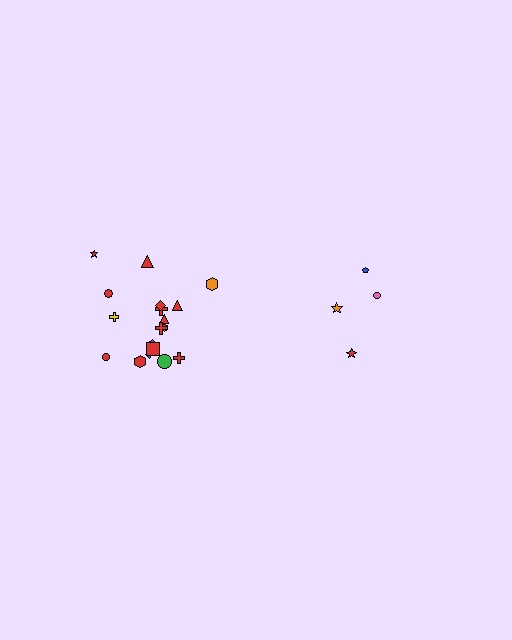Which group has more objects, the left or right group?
The left group.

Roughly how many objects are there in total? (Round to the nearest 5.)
Roughly 20 objects in total.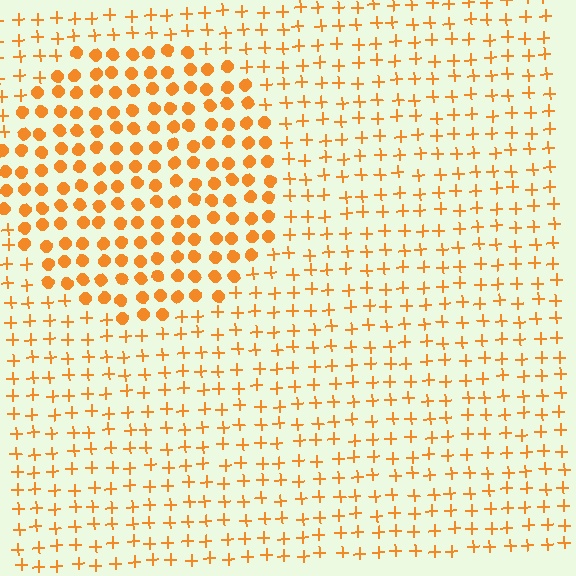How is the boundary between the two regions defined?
The boundary is defined by a change in element shape: circles inside vs. plus signs outside. All elements share the same color and spacing.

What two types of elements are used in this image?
The image uses circles inside the circle region and plus signs outside it.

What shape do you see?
I see a circle.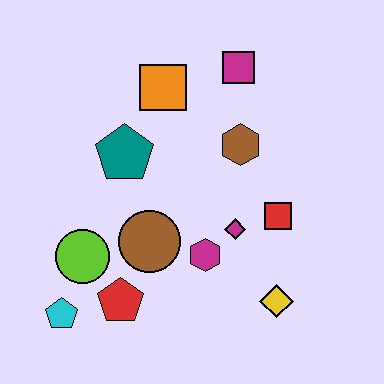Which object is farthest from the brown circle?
The magenta square is farthest from the brown circle.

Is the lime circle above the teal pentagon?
No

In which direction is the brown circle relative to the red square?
The brown circle is to the left of the red square.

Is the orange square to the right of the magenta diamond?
No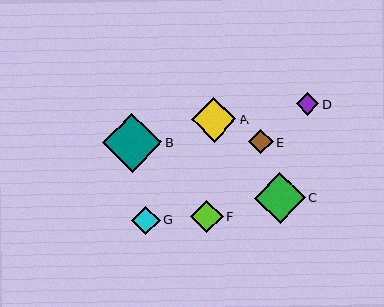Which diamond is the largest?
Diamond B is the largest with a size of approximately 59 pixels.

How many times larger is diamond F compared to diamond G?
Diamond F is approximately 1.1 times the size of diamond G.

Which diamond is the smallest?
Diamond D is the smallest with a size of approximately 23 pixels.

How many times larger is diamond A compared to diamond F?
Diamond A is approximately 1.4 times the size of diamond F.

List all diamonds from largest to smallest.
From largest to smallest: B, C, A, F, G, E, D.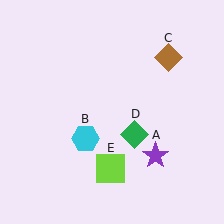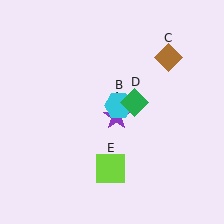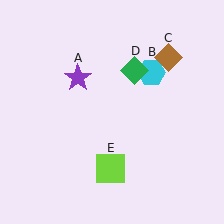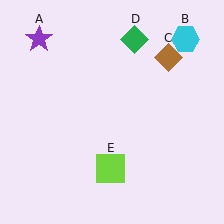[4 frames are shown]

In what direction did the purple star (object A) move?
The purple star (object A) moved up and to the left.